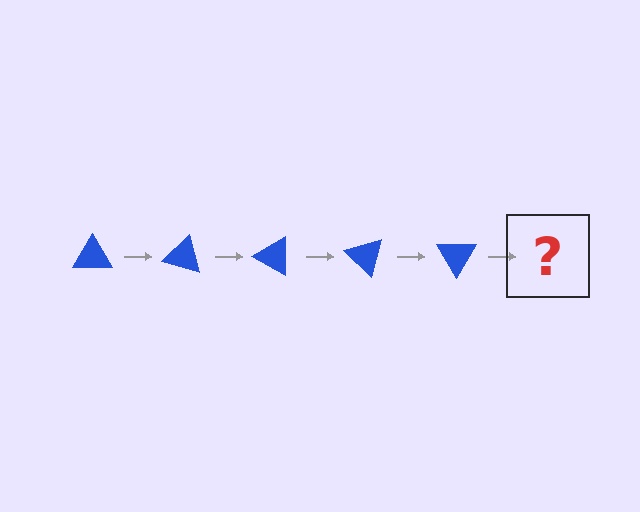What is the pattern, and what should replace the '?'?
The pattern is that the triangle rotates 15 degrees each step. The '?' should be a blue triangle rotated 75 degrees.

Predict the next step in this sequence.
The next step is a blue triangle rotated 75 degrees.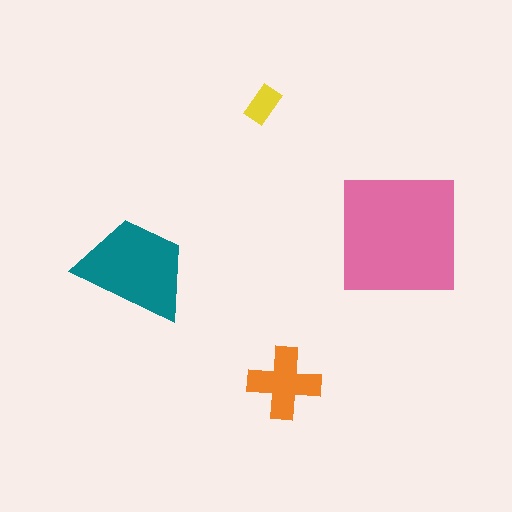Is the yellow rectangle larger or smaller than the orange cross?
Smaller.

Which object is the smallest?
The yellow rectangle.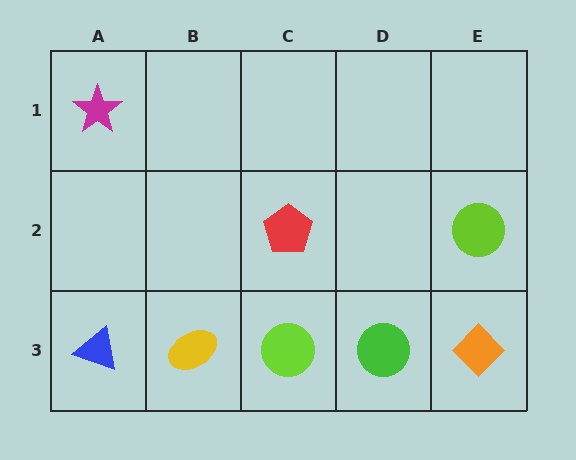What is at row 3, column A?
A blue triangle.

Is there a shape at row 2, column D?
No, that cell is empty.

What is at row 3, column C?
A lime circle.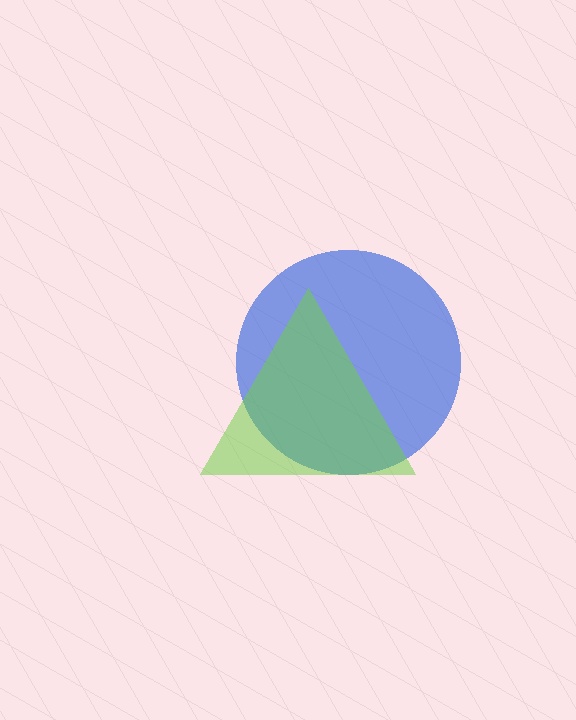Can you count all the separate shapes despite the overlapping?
Yes, there are 2 separate shapes.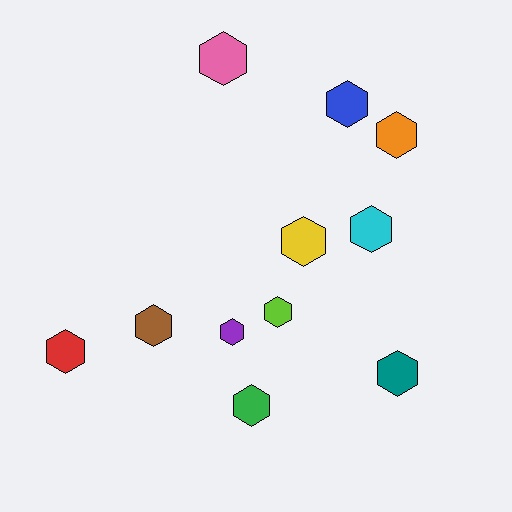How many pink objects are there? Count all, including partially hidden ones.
There is 1 pink object.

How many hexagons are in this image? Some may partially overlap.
There are 11 hexagons.